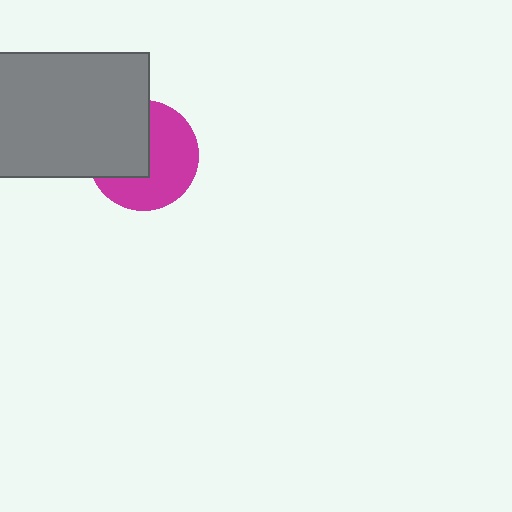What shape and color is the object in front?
The object in front is a gray rectangle.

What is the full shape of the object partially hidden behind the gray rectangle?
The partially hidden object is a magenta circle.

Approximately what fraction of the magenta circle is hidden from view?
Roughly 42% of the magenta circle is hidden behind the gray rectangle.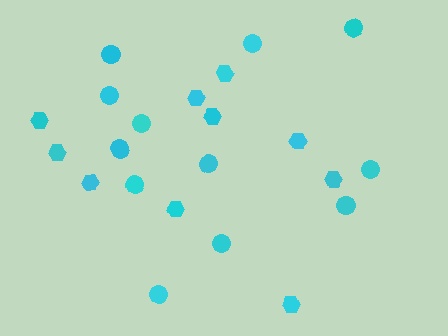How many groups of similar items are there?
There are 2 groups: one group of circles (12) and one group of hexagons (10).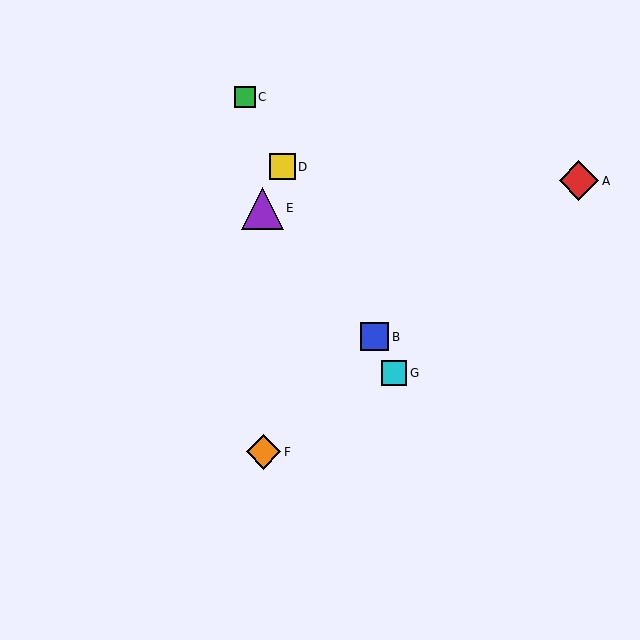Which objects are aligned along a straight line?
Objects B, C, D, G are aligned along a straight line.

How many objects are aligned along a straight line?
4 objects (B, C, D, G) are aligned along a straight line.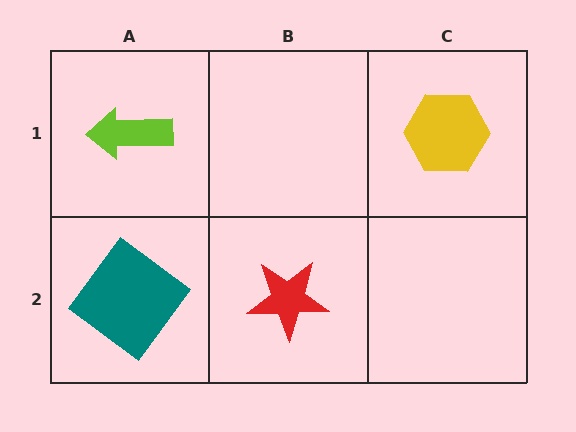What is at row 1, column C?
A yellow hexagon.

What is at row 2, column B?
A red star.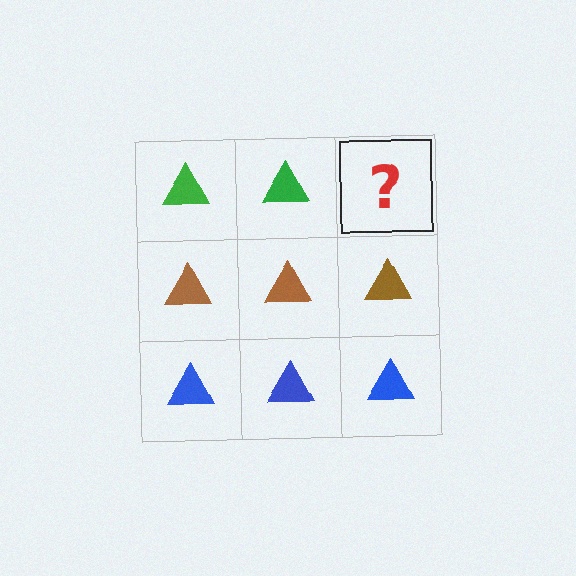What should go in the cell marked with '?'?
The missing cell should contain a green triangle.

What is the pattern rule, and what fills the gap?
The rule is that each row has a consistent color. The gap should be filled with a green triangle.